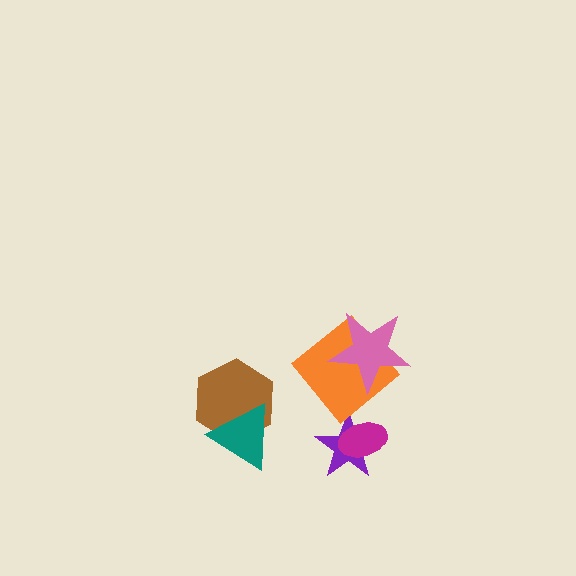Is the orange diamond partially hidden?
Yes, it is partially covered by another shape.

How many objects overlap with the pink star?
1 object overlaps with the pink star.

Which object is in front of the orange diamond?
The pink star is in front of the orange diamond.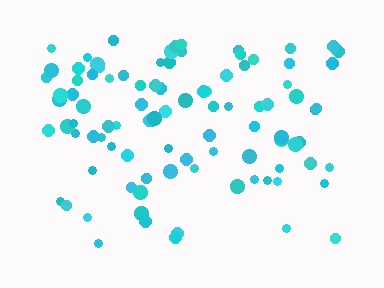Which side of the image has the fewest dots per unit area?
The bottom.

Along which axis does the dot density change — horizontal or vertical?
Vertical.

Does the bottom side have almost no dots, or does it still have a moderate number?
Still a moderate number, just noticeably fewer than the top.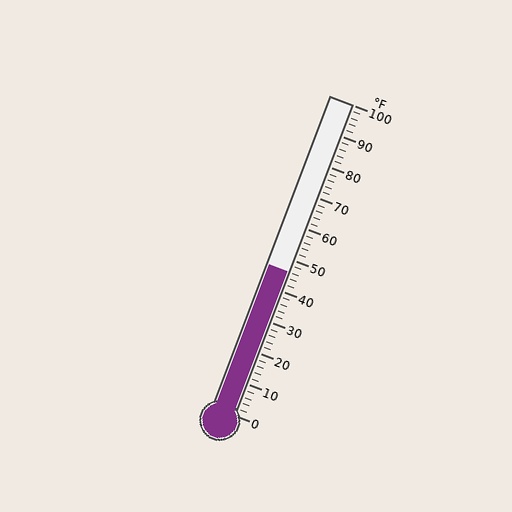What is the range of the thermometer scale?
The thermometer scale ranges from 0°F to 100°F.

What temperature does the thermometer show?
The thermometer shows approximately 46°F.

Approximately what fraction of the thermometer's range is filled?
The thermometer is filled to approximately 45% of its range.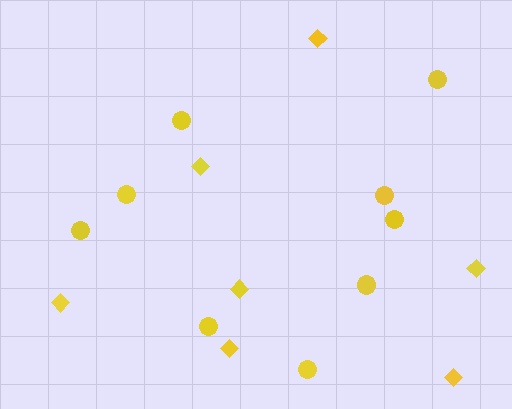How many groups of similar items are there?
There are 2 groups: one group of circles (9) and one group of diamonds (7).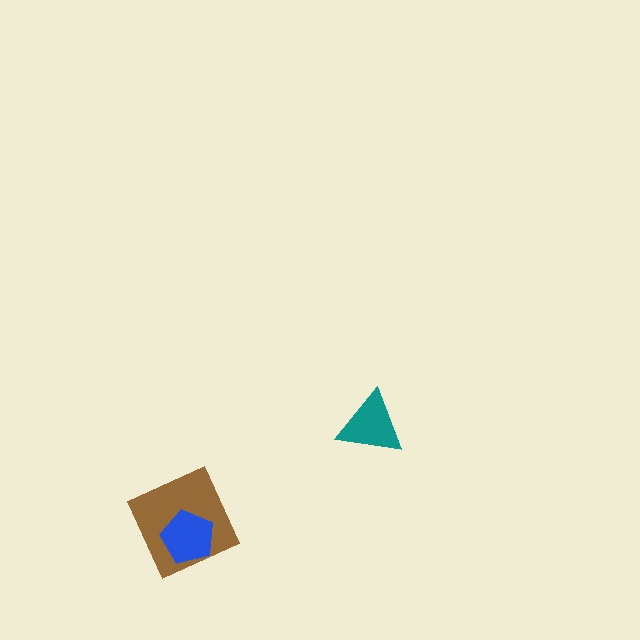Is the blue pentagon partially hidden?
No, no other shape covers it.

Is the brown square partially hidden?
Yes, it is partially covered by another shape.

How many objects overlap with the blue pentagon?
1 object overlaps with the blue pentagon.